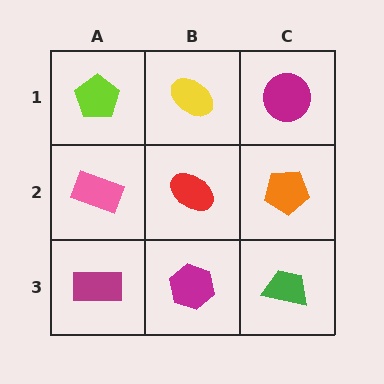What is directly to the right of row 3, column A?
A magenta hexagon.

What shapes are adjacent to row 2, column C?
A magenta circle (row 1, column C), a green trapezoid (row 3, column C), a red ellipse (row 2, column B).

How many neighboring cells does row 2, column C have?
3.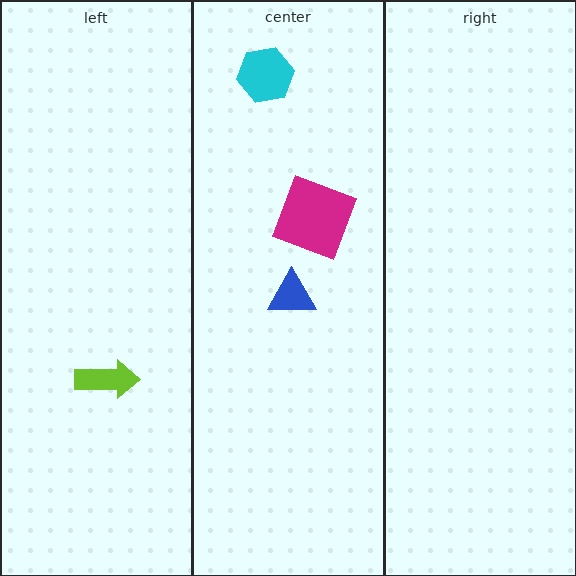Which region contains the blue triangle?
The center region.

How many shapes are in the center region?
3.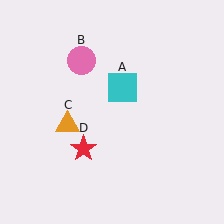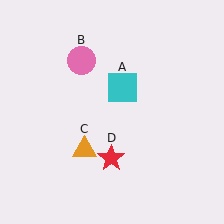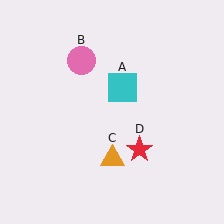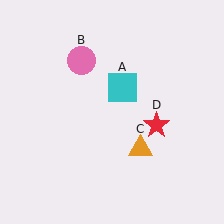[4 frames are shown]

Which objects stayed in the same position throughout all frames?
Cyan square (object A) and pink circle (object B) remained stationary.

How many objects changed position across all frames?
2 objects changed position: orange triangle (object C), red star (object D).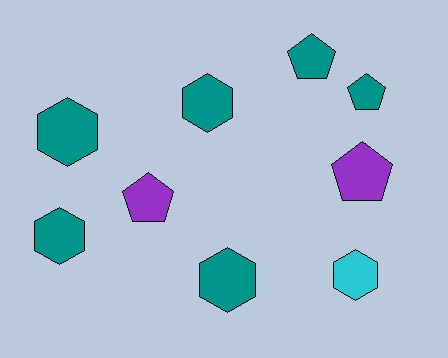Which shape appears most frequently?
Hexagon, with 5 objects.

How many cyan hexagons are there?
There is 1 cyan hexagon.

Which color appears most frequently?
Teal, with 6 objects.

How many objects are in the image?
There are 9 objects.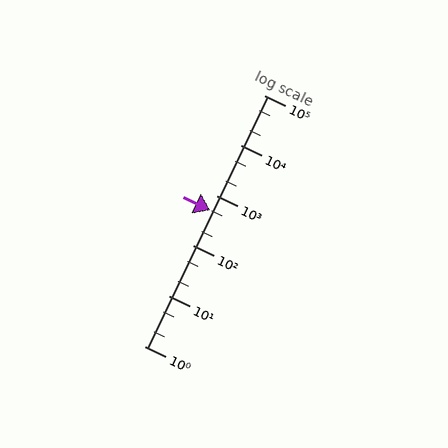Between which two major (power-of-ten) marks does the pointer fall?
The pointer is between 100 and 1000.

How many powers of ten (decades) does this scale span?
The scale spans 5 decades, from 1 to 100000.